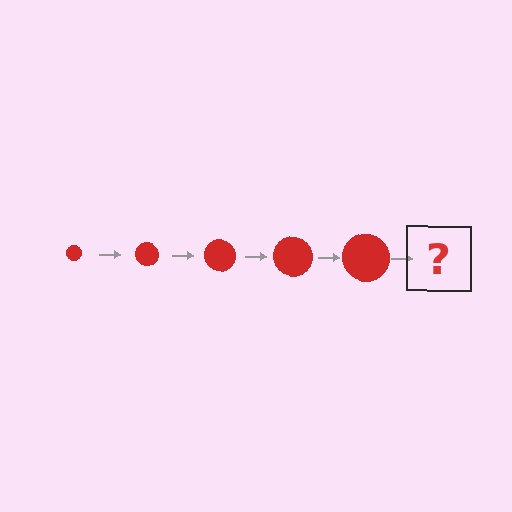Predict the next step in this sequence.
The next step is a red circle, larger than the previous one.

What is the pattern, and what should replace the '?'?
The pattern is that the circle gets progressively larger each step. The '?' should be a red circle, larger than the previous one.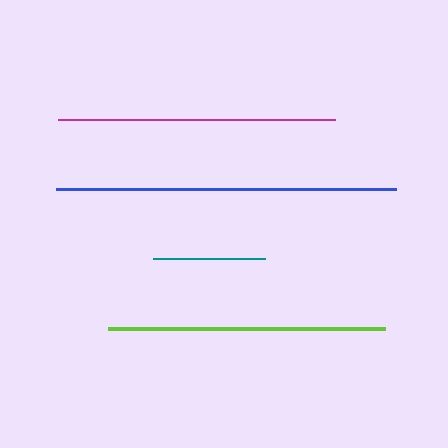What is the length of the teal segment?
The teal segment is approximately 112 pixels long.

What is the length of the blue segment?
The blue segment is approximately 339 pixels long.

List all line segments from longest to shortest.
From longest to shortest: blue, lime, magenta, teal.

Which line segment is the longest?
The blue line is the longest at approximately 339 pixels.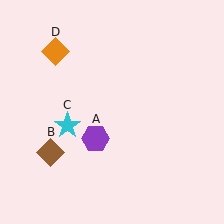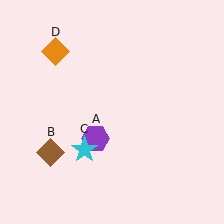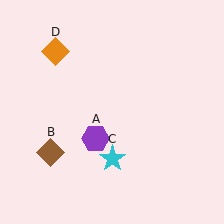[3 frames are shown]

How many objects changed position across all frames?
1 object changed position: cyan star (object C).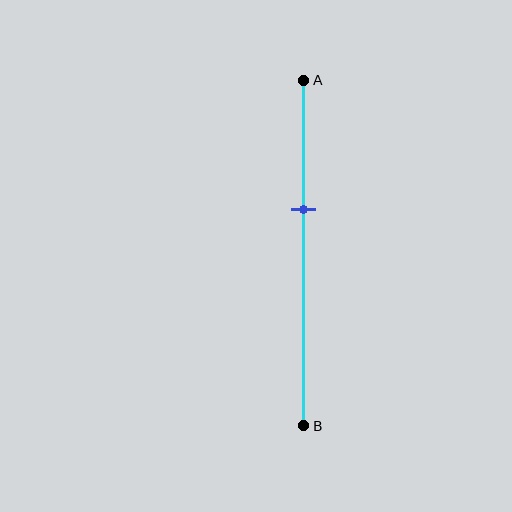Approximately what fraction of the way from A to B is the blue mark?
The blue mark is approximately 40% of the way from A to B.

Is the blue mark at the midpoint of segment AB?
No, the mark is at about 40% from A, not at the 50% midpoint.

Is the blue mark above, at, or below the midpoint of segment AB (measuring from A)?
The blue mark is above the midpoint of segment AB.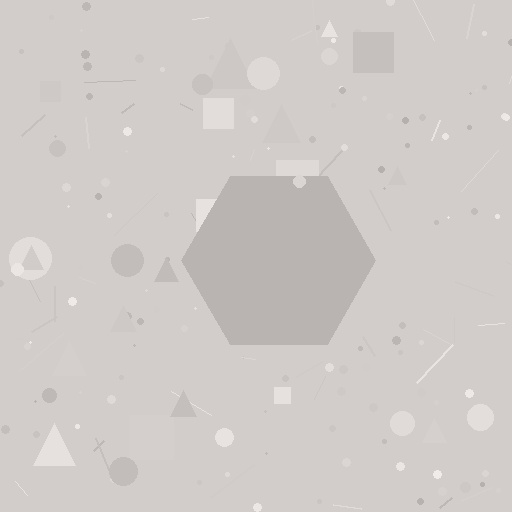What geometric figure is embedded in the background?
A hexagon is embedded in the background.